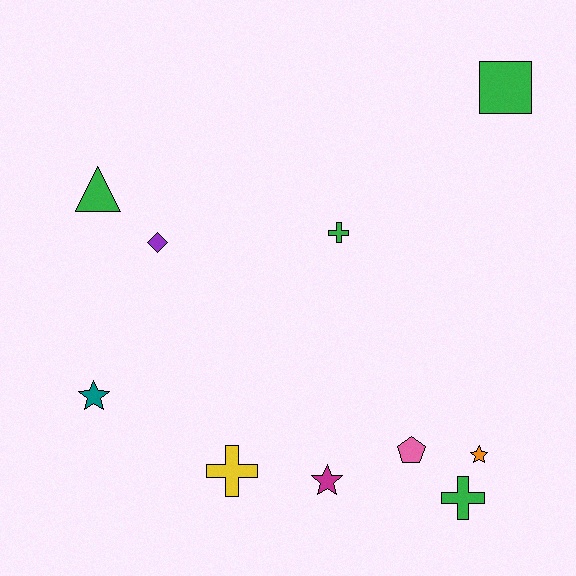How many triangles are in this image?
There is 1 triangle.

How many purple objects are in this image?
There is 1 purple object.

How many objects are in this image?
There are 10 objects.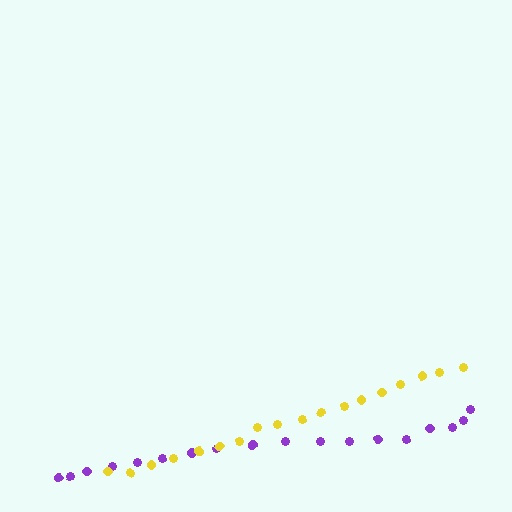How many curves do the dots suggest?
There are 2 distinct paths.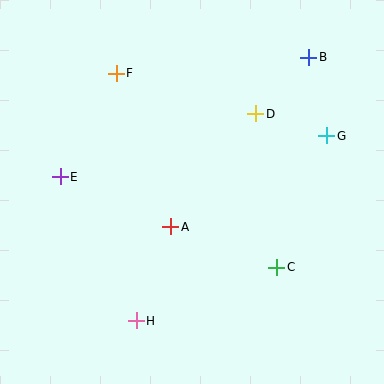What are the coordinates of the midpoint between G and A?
The midpoint between G and A is at (249, 181).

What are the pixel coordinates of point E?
Point E is at (60, 177).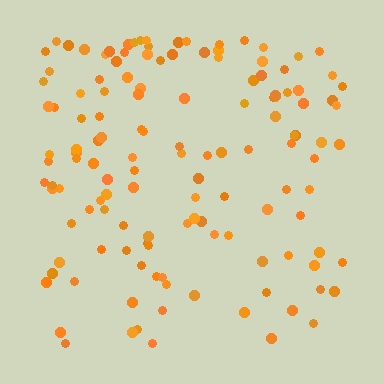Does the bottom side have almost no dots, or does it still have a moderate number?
Still a moderate number, just noticeably fewer than the top.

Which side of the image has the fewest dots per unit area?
The bottom.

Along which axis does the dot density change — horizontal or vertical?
Vertical.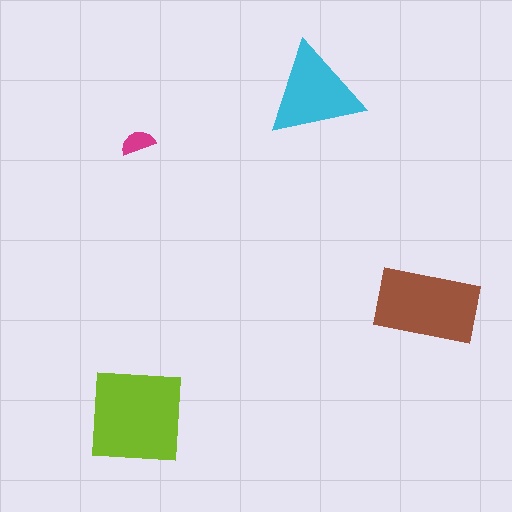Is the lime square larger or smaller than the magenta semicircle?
Larger.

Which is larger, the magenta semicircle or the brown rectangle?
The brown rectangle.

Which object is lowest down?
The lime square is bottommost.